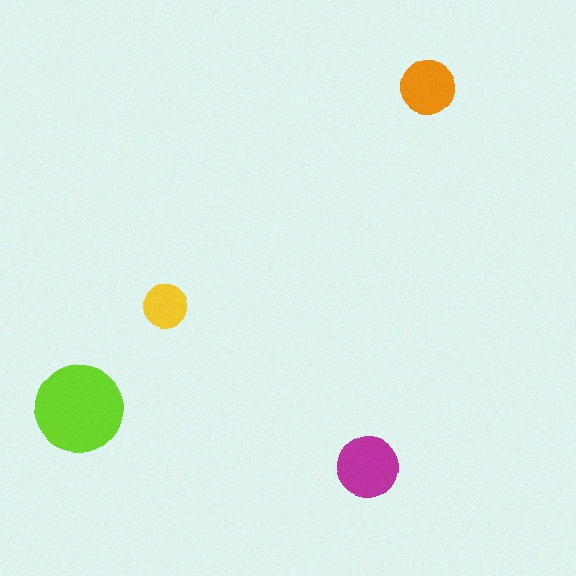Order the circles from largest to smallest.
the lime one, the magenta one, the orange one, the yellow one.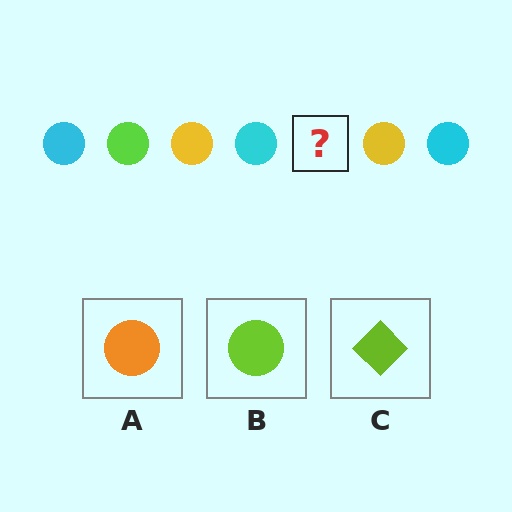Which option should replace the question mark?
Option B.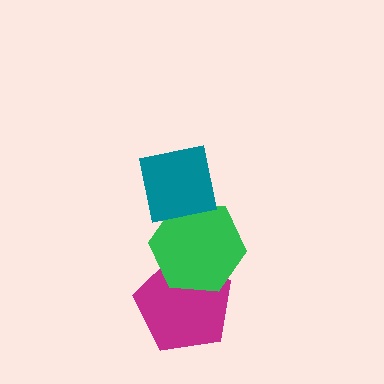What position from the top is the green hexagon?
The green hexagon is 2nd from the top.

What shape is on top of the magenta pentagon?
The green hexagon is on top of the magenta pentagon.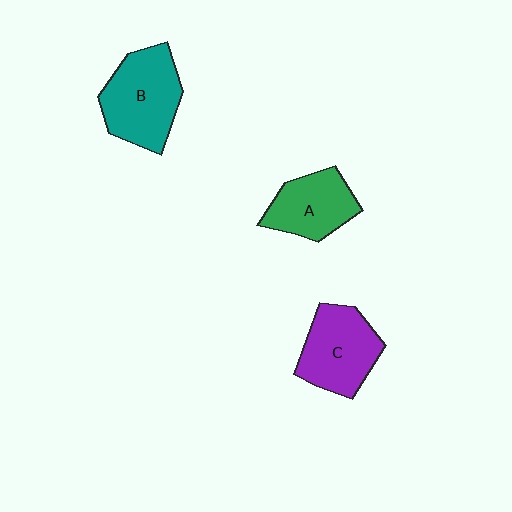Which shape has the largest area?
Shape B (teal).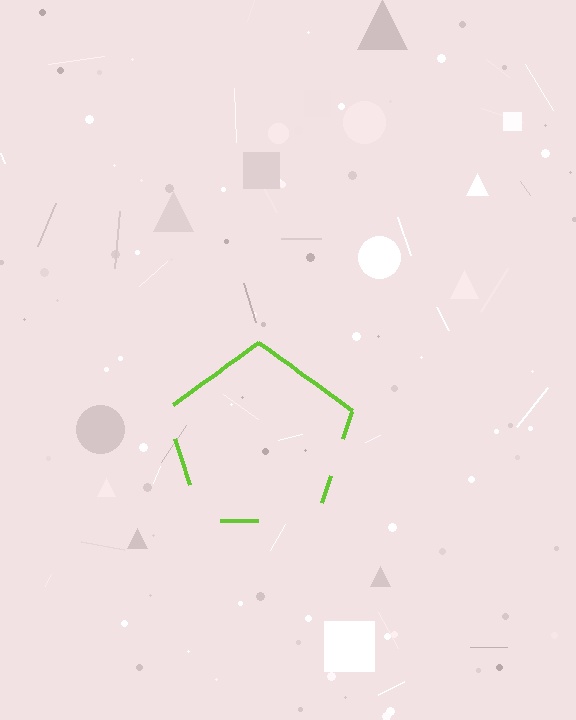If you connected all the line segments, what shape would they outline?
They would outline a pentagon.